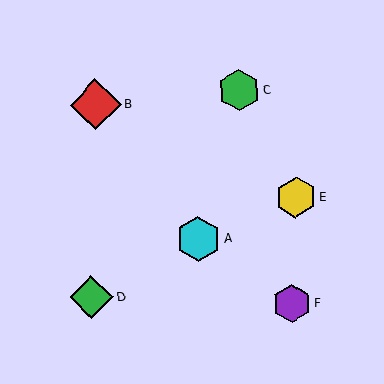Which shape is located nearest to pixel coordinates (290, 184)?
The yellow hexagon (labeled E) at (296, 197) is nearest to that location.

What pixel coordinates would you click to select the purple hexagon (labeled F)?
Click at (292, 303) to select the purple hexagon F.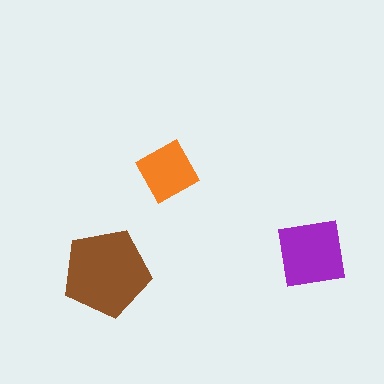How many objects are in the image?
There are 3 objects in the image.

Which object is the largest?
The brown pentagon.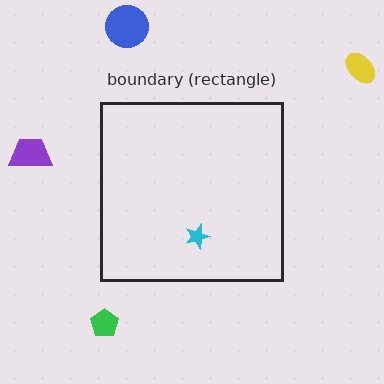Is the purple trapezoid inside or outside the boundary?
Outside.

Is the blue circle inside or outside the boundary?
Outside.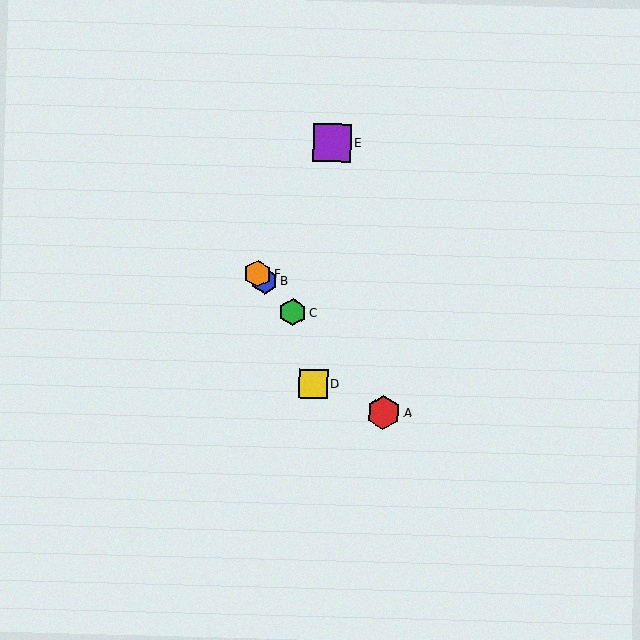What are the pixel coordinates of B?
Object B is at (264, 281).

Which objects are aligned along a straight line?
Objects A, B, C, F are aligned along a straight line.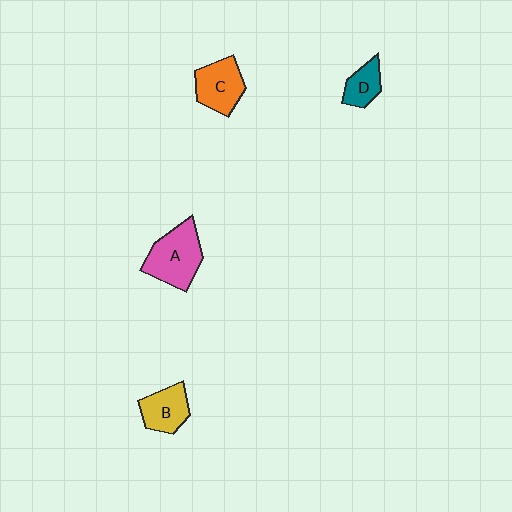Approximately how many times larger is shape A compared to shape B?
Approximately 1.5 times.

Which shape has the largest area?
Shape A (pink).